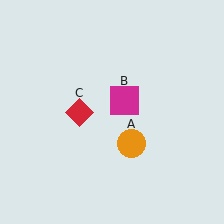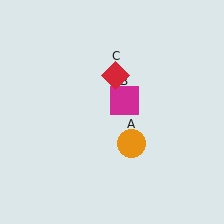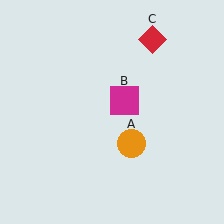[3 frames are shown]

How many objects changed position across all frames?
1 object changed position: red diamond (object C).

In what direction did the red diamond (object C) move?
The red diamond (object C) moved up and to the right.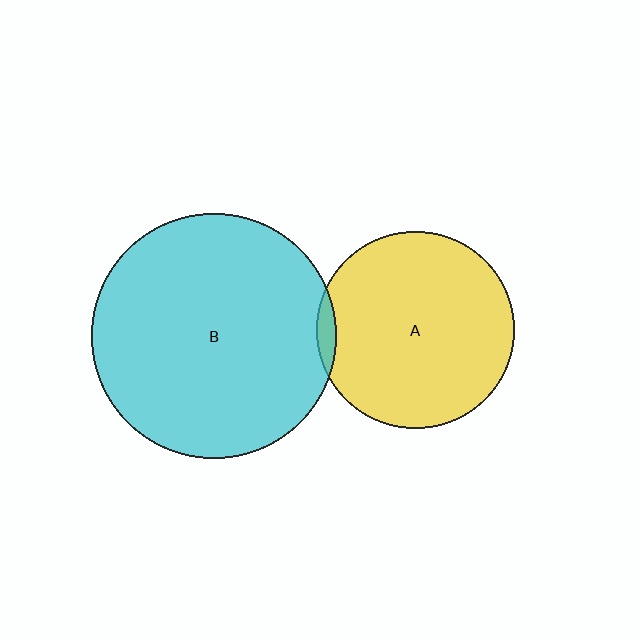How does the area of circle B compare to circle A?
Approximately 1.5 times.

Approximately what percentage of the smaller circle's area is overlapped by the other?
Approximately 5%.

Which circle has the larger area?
Circle B (cyan).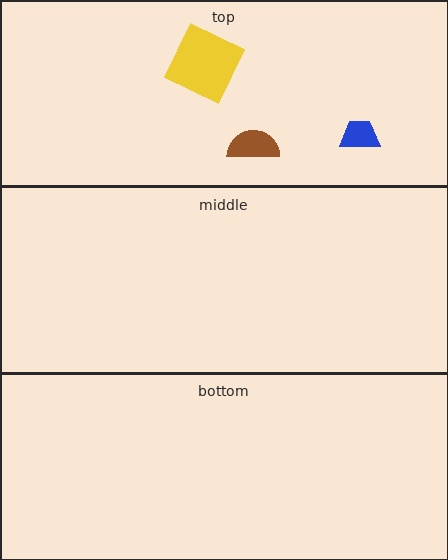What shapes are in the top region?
The yellow square, the blue trapezoid, the brown semicircle.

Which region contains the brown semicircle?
The top region.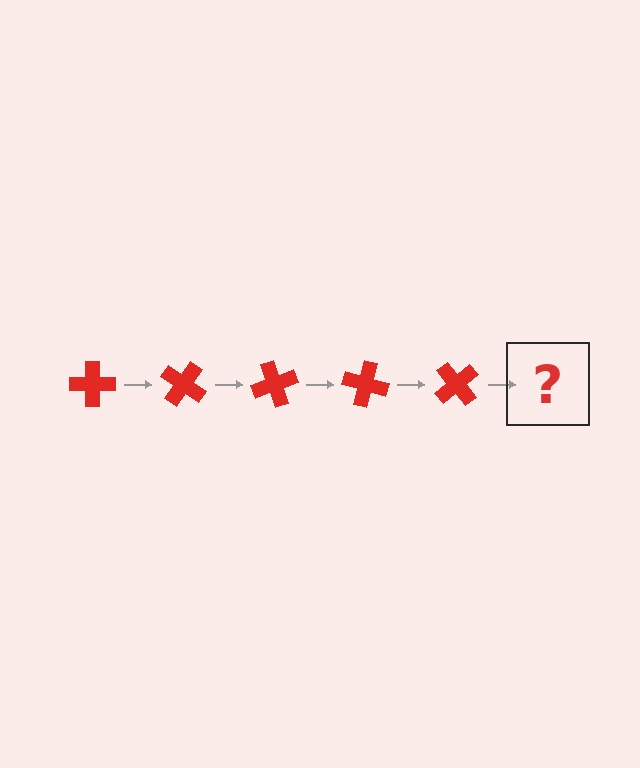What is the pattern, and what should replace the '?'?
The pattern is that the cross rotates 35 degrees each step. The '?' should be a red cross rotated 175 degrees.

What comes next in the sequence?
The next element should be a red cross rotated 175 degrees.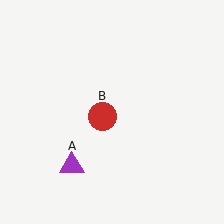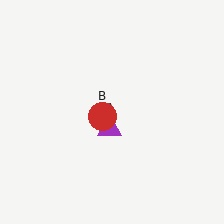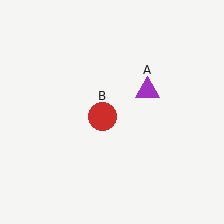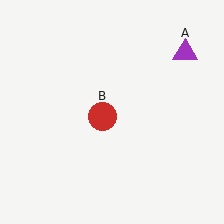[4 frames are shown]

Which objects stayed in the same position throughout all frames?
Red circle (object B) remained stationary.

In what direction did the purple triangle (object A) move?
The purple triangle (object A) moved up and to the right.